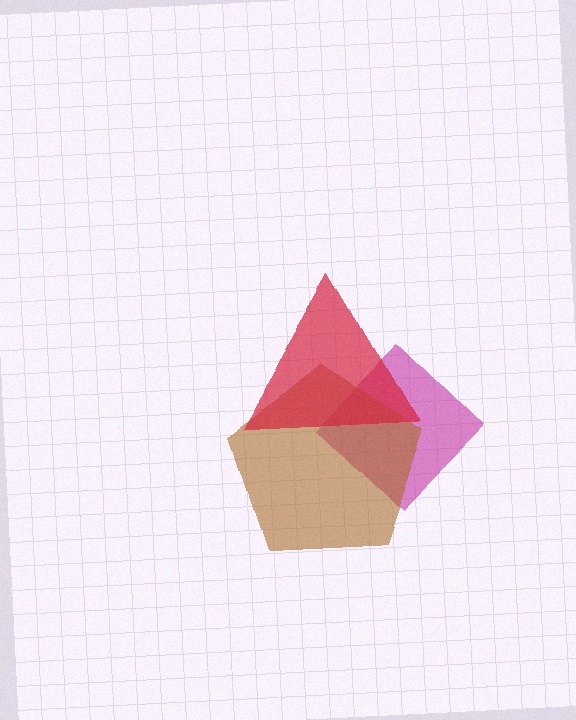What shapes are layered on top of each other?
The layered shapes are: a magenta diamond, a brown pentagon, a red triangle.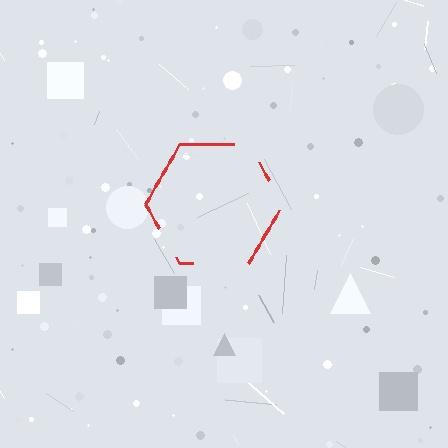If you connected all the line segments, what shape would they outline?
They would outline a hexagon.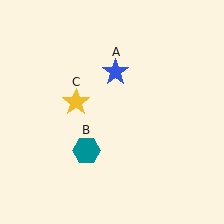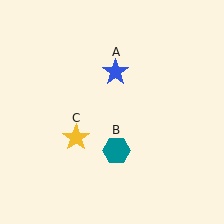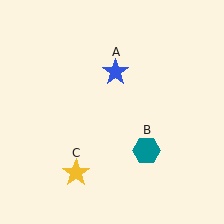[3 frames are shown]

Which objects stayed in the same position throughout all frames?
Blue star (object A) remained stationary.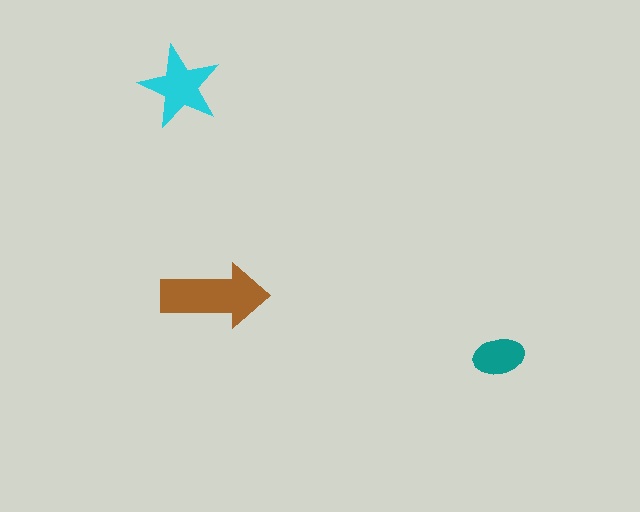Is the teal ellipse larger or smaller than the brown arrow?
Smaller.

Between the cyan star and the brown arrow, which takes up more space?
The brown arrow.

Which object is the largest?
The brown arrow.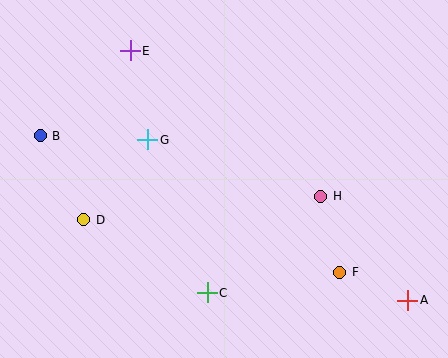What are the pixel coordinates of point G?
Point G is at (148, 140).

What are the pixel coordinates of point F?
Point F is at (340, 272).